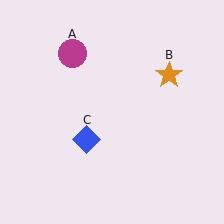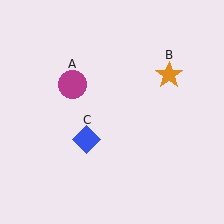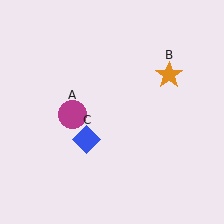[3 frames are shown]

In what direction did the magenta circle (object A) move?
The magenta circle (object A) moved down.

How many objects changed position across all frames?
1 object changed position: magenta circle (object A).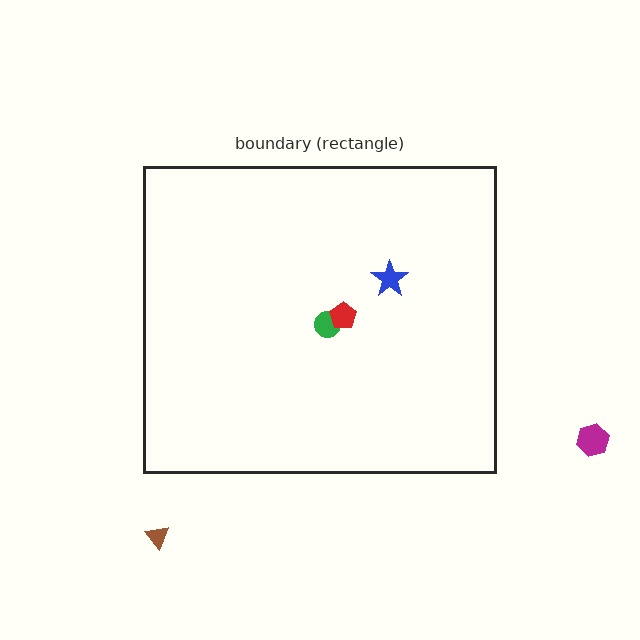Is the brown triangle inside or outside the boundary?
Outside.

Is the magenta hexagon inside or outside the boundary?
Outside.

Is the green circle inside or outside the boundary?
Inside.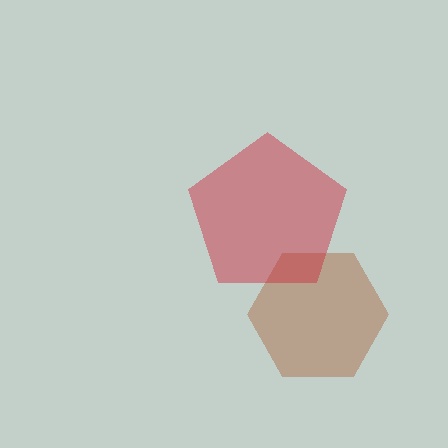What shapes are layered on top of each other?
The layered shapes are: a brown hexagon, a red pentagon.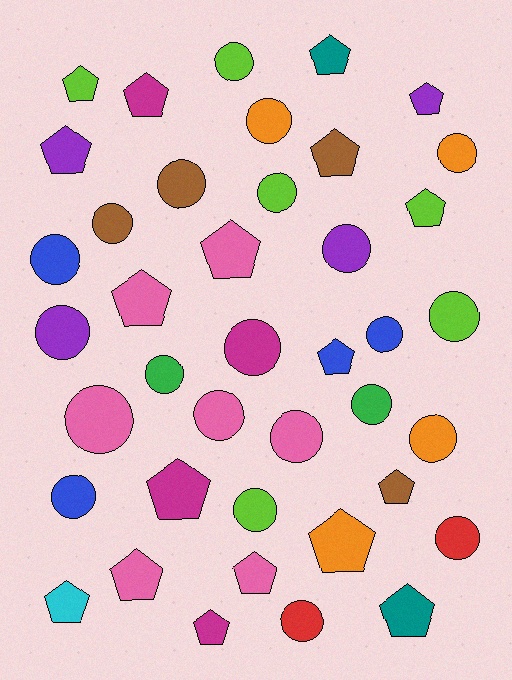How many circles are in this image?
There are 22 circles.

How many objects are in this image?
There are 40 objects.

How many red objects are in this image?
There are 2 red objects.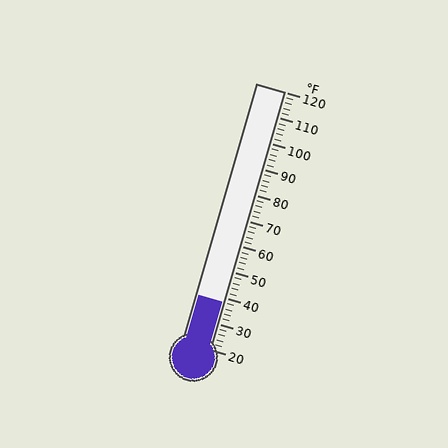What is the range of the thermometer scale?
The thermometer scale ranges from 20°F to 120°F.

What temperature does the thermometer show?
The thermometer shows approximately 38°F.